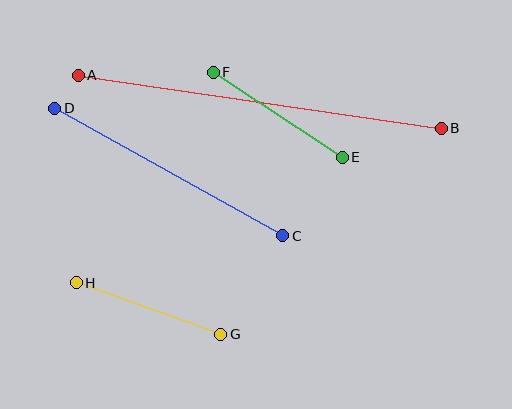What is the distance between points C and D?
The distance is approximately 261 pixels.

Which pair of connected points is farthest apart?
Points A and B are farthest apart.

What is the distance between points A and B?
The distance is approximately 367 pixels.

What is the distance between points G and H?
The distance is approximately 153 pixels.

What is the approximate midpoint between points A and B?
The midpoint is at approximately (260, 102) pixels.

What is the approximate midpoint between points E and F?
The midpoint is at approximately (278, 115) pixels.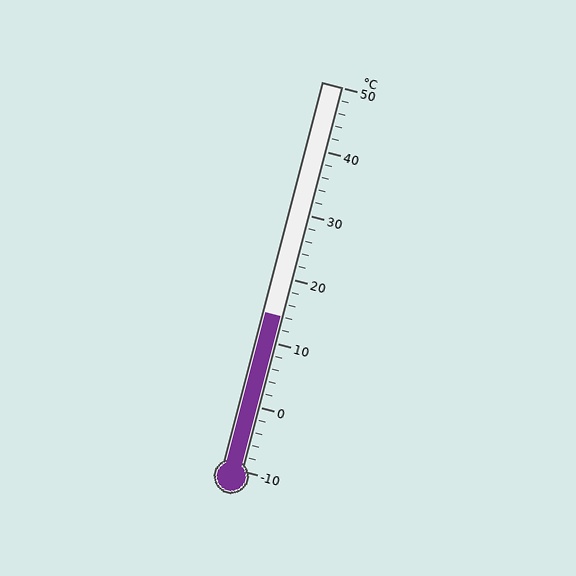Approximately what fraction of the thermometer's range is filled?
The thermometer is filled to approximately 40% of its range.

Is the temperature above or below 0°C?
The temperature is above 0°C.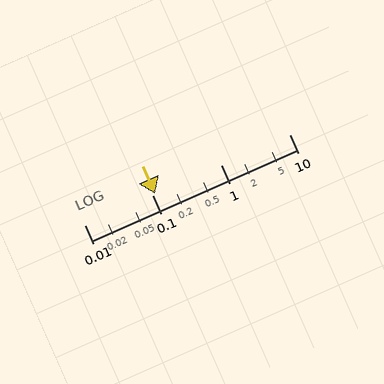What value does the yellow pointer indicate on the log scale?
The pointer indicates approximately 0.11.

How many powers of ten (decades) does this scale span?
The scale spans 3 decades, from 0.01 to 10.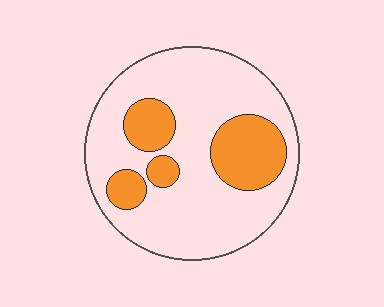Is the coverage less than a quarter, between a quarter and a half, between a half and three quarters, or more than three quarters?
Less than a quarter.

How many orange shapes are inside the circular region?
4.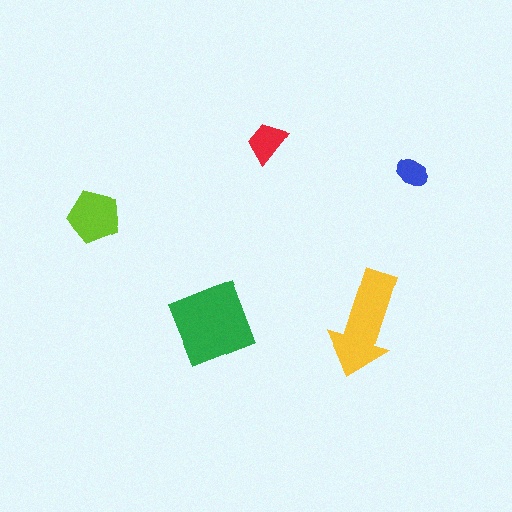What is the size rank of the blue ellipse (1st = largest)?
5th.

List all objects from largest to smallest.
The green square, the yellow arrow, the lime pentagon, the red trapezoid, the blue ellipse.